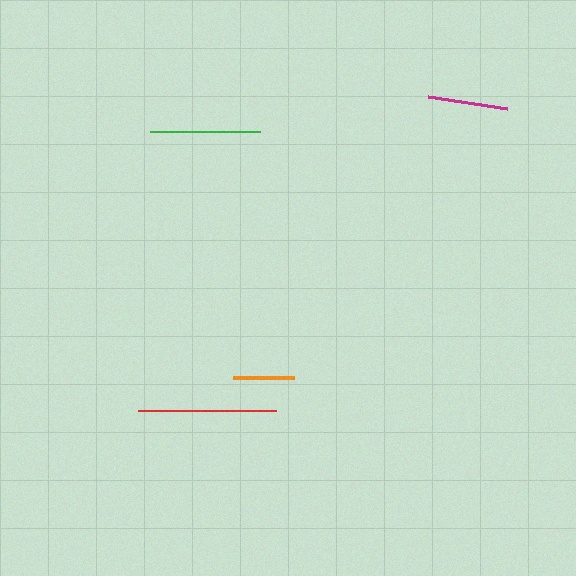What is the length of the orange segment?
The orange segment is approximately 61 pixels long.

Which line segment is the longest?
The red line is the longest at approximately 138 pixels.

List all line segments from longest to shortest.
From longest to shortest: red, green, magenta, orange.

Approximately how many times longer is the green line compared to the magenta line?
The green line is approximately 1.4 times the length of the magenta line.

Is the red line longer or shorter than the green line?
The red line is longer than the green line.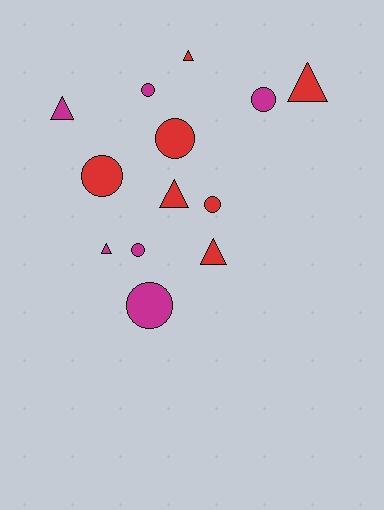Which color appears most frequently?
Red, with 7 objects.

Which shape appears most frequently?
Circle, with 7 objects.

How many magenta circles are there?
There are 4 magenta circles.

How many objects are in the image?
There are 13 objects.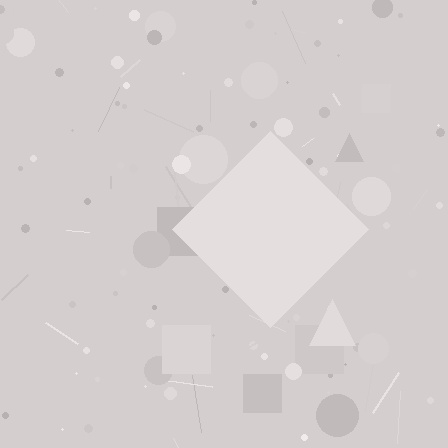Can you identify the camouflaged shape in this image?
The camouflaged shape is a diamond.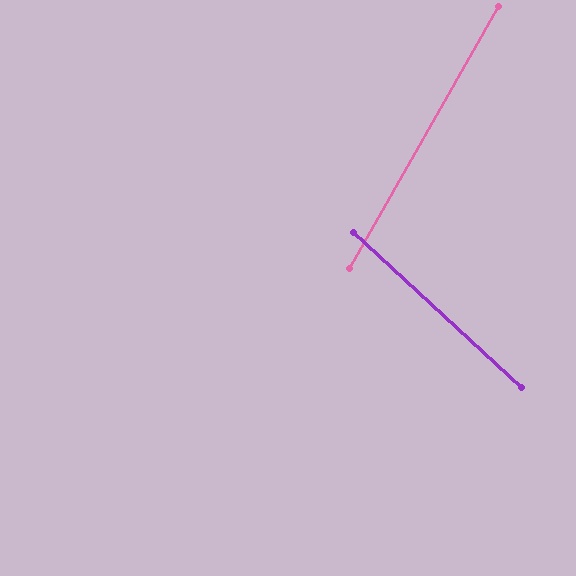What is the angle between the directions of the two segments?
Approximately 77 degrees.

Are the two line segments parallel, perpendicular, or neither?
Neither parallel nor perpendicular — they differ by about 77°.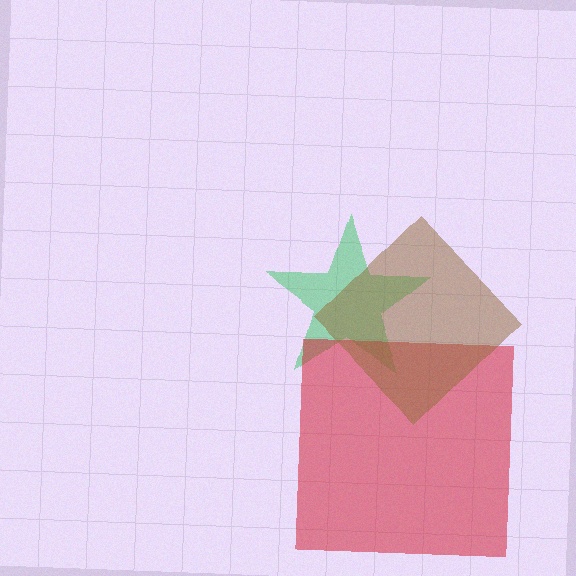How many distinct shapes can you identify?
There are 3 distinct shapes: a green star, a red square, a brown diamond.